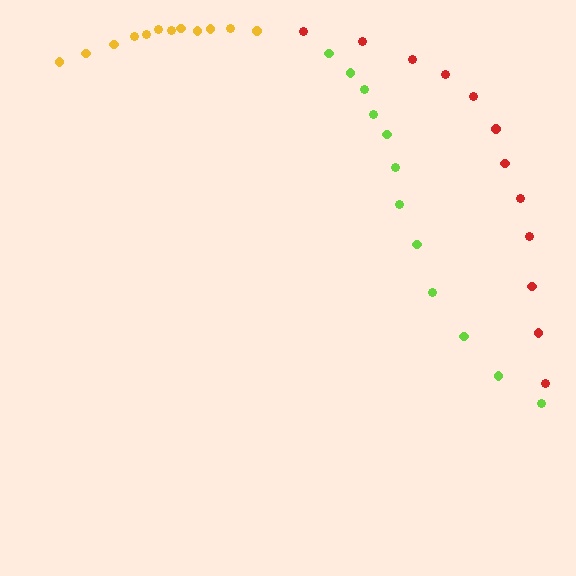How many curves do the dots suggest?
There are 3 distinct paths.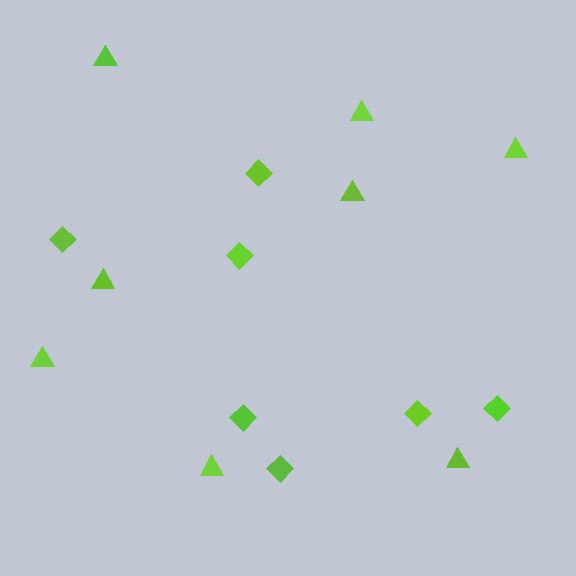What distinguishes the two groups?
There are 2 groups: one group of diamonds (7) and one group of triangles (8).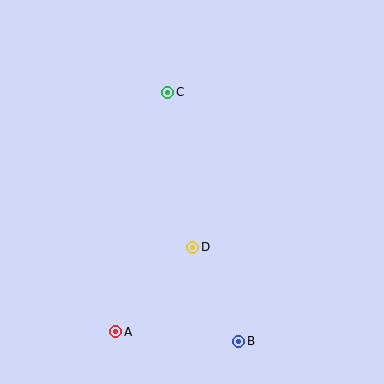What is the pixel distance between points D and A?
The distance between D and A is 114 pixels.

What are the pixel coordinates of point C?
Point C is at (168, 92).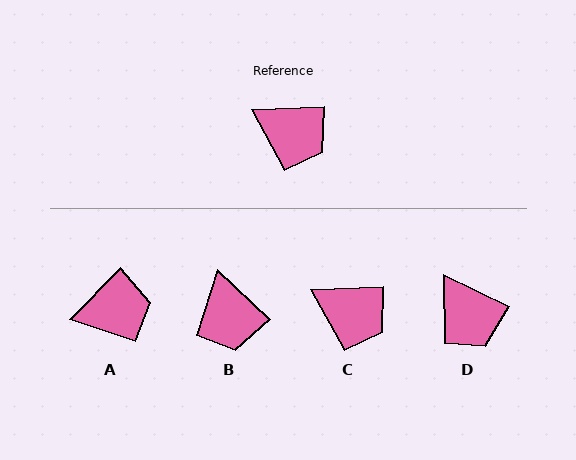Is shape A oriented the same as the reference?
No, it is off by about 43 degrees.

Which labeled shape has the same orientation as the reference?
C.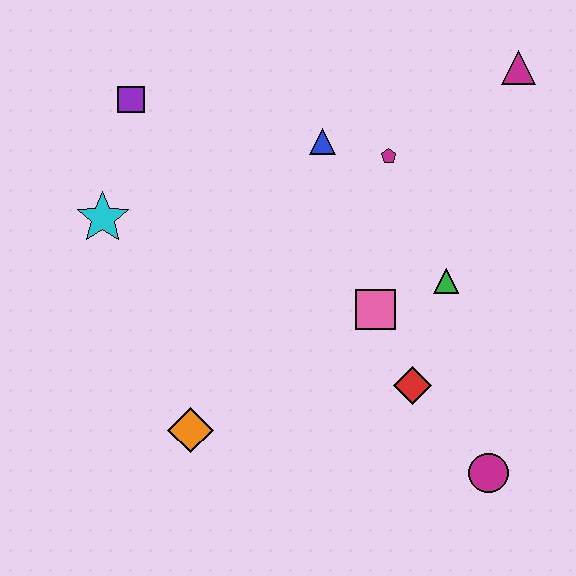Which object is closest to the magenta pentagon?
The blue triangle is closest to the magenta pentagon.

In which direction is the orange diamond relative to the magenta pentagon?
The orange diamond is below the magenta pentagon.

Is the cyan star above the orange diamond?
Yes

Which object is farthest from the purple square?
The magenta circle is farthest from the purple square.